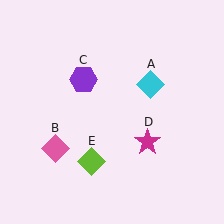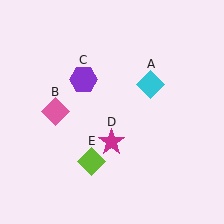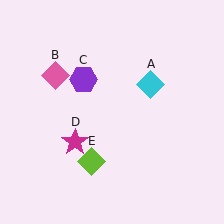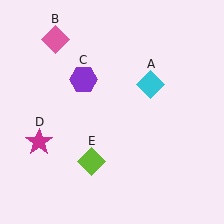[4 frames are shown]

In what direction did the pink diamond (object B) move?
The pink diamond (object B) moved up.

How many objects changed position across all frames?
2 objects changed position: pink diamond (object B), magenta star (object D).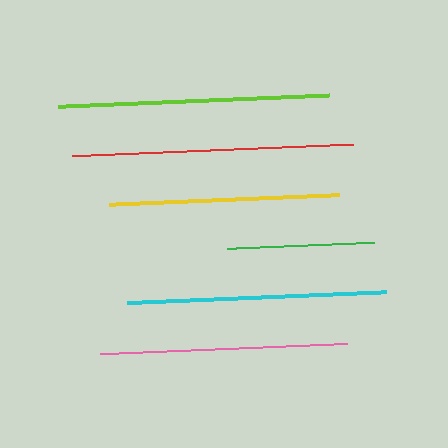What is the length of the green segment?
The green segment is approximately 147 pixels long.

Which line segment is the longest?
The red line is the longest at approximately 281 pixels.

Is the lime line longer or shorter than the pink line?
The lime line is longer than the pink line.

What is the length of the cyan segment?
The cyan segment is approximately 259 pixels long.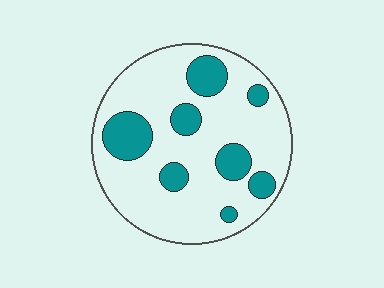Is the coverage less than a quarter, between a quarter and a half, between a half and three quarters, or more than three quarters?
Less than a quarter.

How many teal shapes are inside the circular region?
8.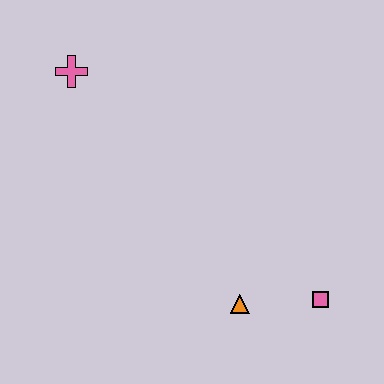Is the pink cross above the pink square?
Yes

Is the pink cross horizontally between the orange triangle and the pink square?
No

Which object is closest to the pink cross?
The orange triangle is closest to the pink cross.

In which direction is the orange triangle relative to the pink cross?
The orange triangle is below the pink cross.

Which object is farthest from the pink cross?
The pink square is farthest from the pink cross.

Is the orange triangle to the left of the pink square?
Yes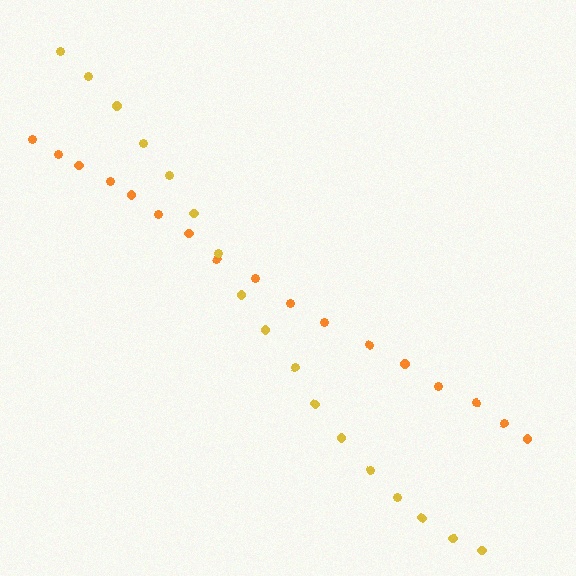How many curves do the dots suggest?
There are 2 distinct paths.